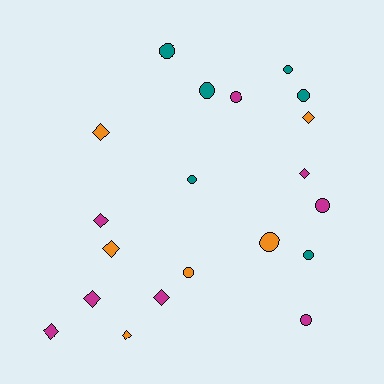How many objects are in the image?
There are 20 objects.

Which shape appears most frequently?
Circle, with 11 objects.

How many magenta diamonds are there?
There are 5 magenta diamonds.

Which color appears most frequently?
Magenta, with 8 objects.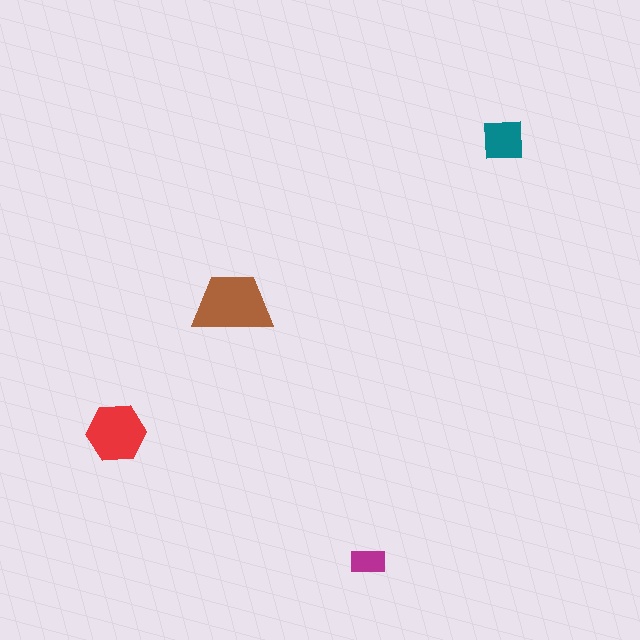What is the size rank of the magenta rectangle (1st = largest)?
4th.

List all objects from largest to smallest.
The brown trapezoid, the red hexagon, the teal square, the magenta rectangle.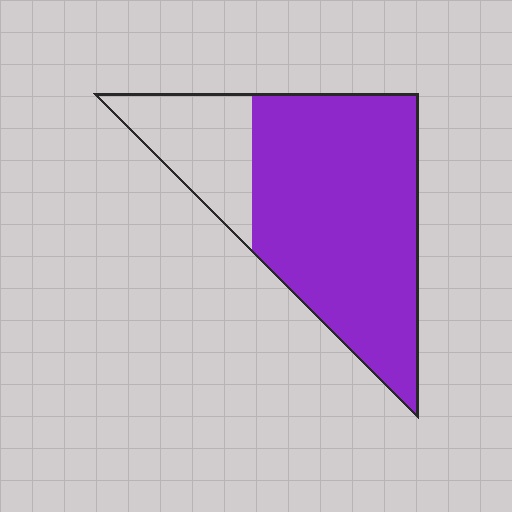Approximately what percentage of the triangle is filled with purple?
Approximately 75%.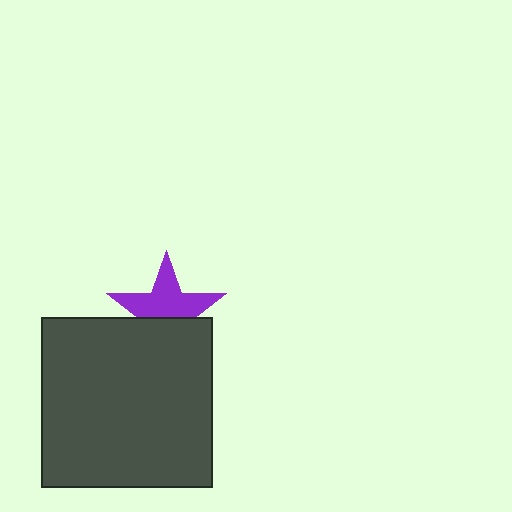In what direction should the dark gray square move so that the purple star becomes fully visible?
The dark gray square should move down. That is the shortest direction to clear the overlap and leave the purple star fully visible.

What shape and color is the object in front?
The object in front is a dark gray square.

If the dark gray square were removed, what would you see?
You would see the complete purple star.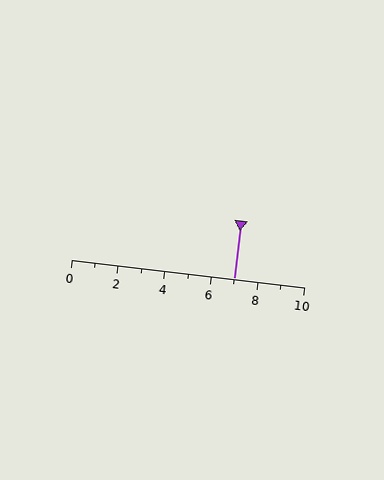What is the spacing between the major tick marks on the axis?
The major ticks are spaced 2 apart.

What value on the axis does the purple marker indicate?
The marker indicates approximately 7.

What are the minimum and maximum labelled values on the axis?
The axis runs from 0 to 10.